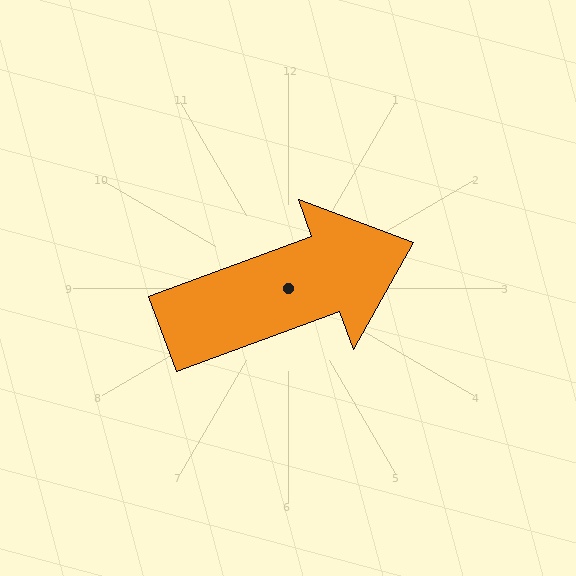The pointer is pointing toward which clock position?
Roughly 2 o'clock.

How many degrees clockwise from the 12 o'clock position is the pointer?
Approximately 70 degrees.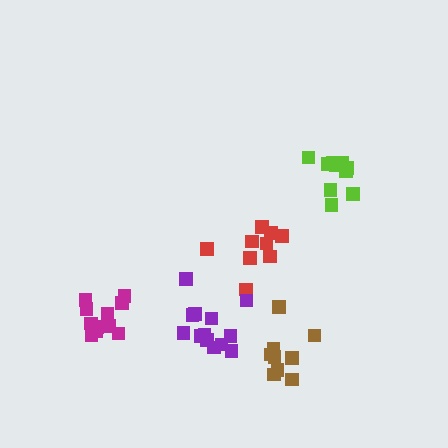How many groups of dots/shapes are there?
There are 5 groups.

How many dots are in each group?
Group 1: 9 dots, Group 2: 11 dots, Group 3: 13 dots, Group 4: 9 dots, Group 5: 11 dots (53 total).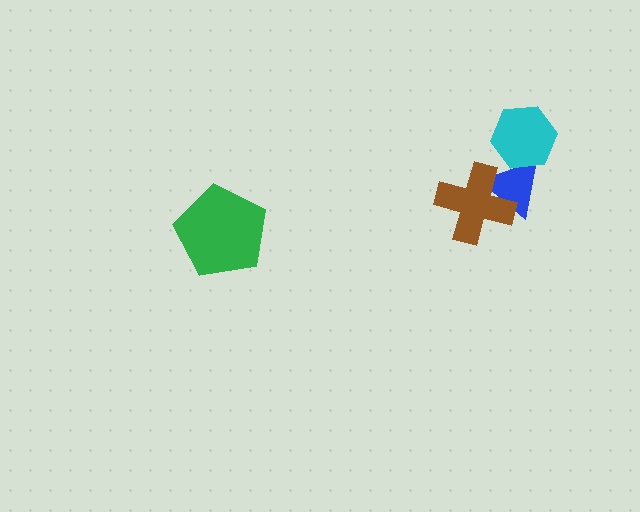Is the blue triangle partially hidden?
Yes, it is partially covered by another shape.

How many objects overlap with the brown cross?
1 object overlaps with the brown cross.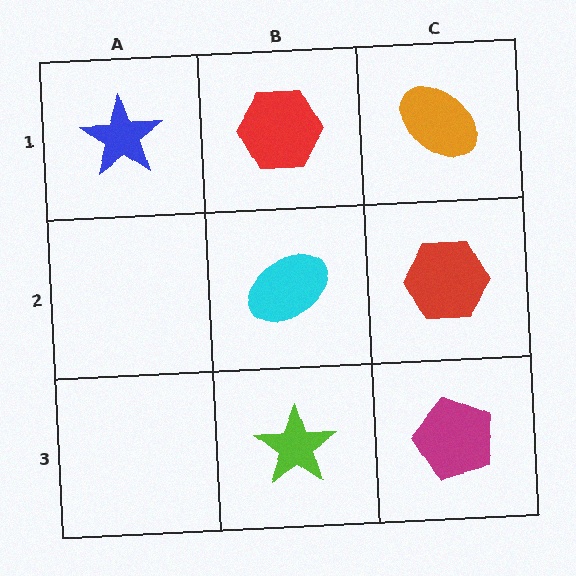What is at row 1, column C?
An orange ellipse.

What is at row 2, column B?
A cyan ellipse.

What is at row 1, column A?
A blue star.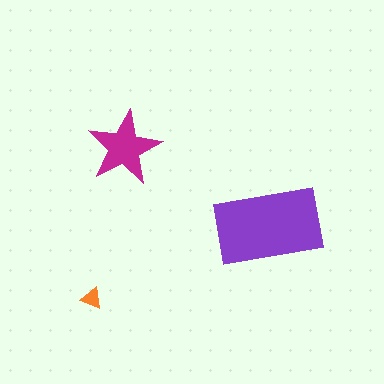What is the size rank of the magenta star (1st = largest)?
2nd.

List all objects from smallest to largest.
The orange triangle, the magenta star, the purple rectangle.